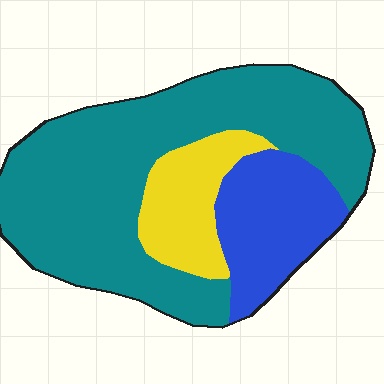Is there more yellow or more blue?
Blue.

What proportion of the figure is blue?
Blue covers 21% of the figure.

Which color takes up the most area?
Teal, at roughly 65%.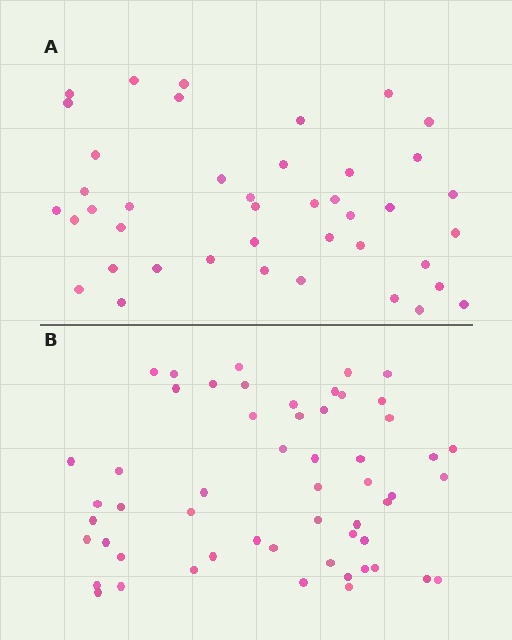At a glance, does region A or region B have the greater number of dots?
Region B (the bottom region) has more dots.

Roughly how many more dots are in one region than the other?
Region B has approximately 15 more dots than region A.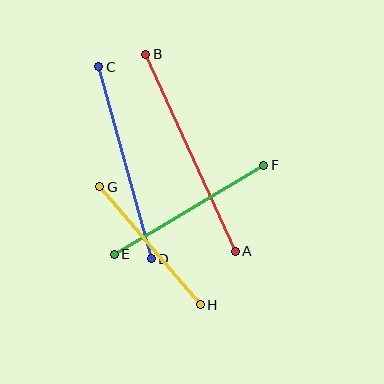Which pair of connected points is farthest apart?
Points A and B are farthest apart.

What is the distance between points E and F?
The distance is approximately 174 pixels.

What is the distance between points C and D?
The distance is approximately 199 pixels.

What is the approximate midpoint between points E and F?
The midpoint is at approximately (189, 210) pixels.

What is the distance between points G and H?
The distance is approximately 155 pixels.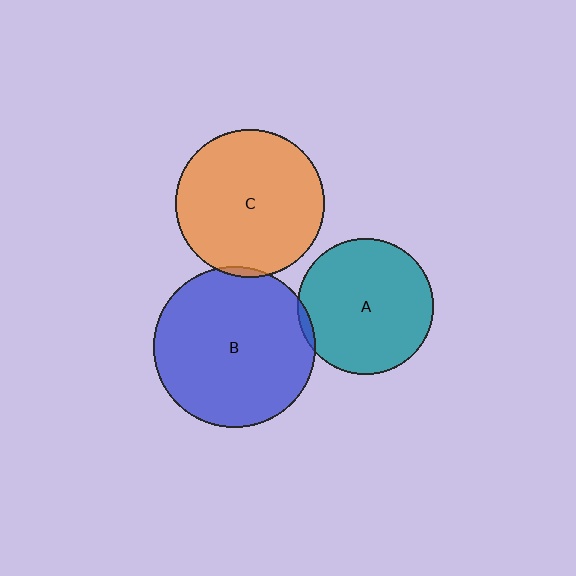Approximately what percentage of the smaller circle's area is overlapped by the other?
Approximately 5%.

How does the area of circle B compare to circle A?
Approximately 1.4 times.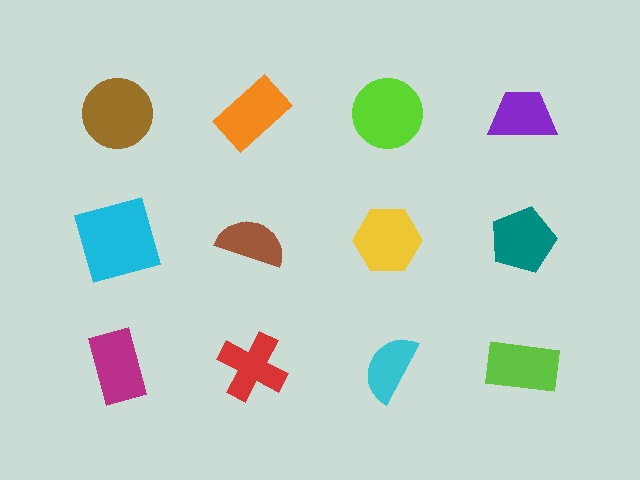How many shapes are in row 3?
4 shapes.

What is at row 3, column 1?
A magenta rectangle.